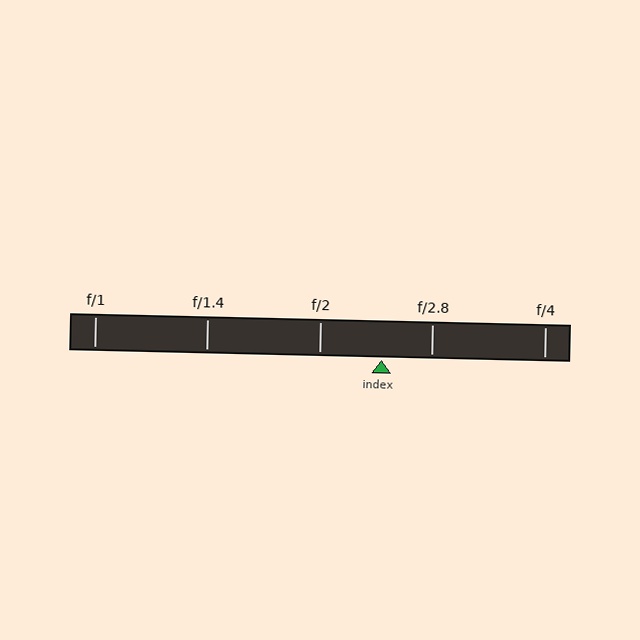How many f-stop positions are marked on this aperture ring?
There are 5 f-stop positions marked.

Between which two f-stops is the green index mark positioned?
The index mark is between f/2 and f/2.8.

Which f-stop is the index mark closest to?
The index mark is closest to f/2.8.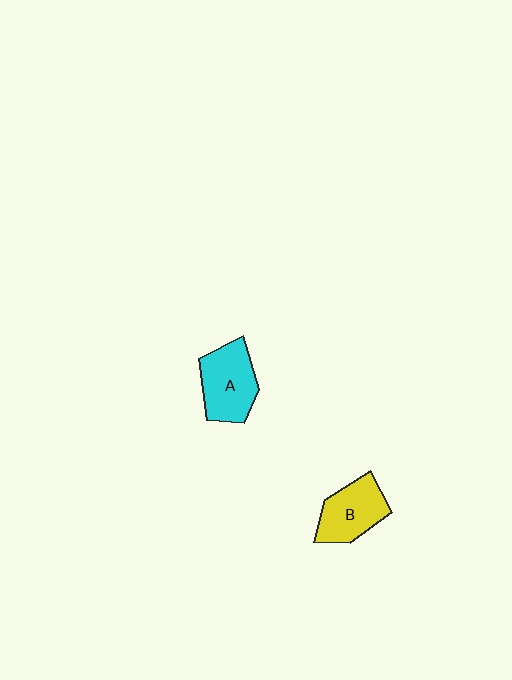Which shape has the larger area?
Shape A (cyan).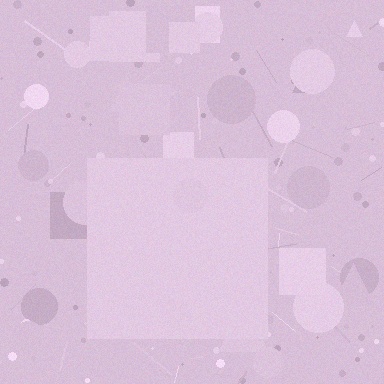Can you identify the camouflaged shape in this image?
The camouflaged shape is a square.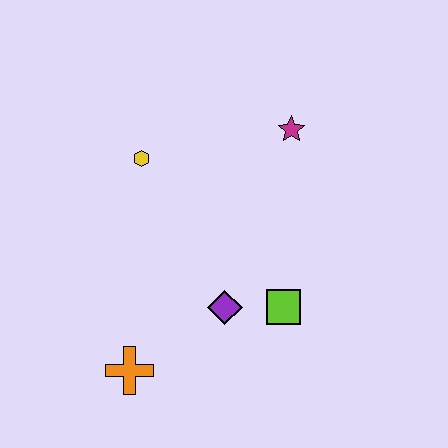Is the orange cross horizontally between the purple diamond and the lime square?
No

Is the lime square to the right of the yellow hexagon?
Yes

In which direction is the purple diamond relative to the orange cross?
The purple diamond is to the right of the orange cross.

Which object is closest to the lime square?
The purple diamond is closest to the lime square.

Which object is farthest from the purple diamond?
The magenta star is farthest from the purple diamond.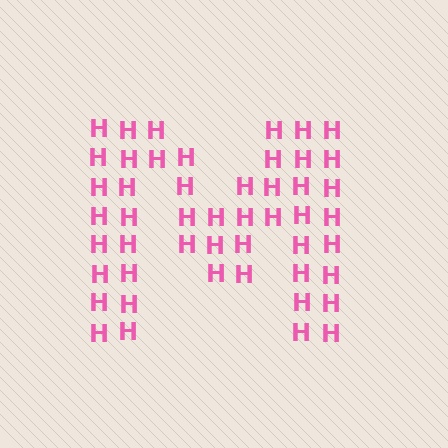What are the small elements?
The small elements are letter H's.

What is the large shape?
The large shape is the letter M.